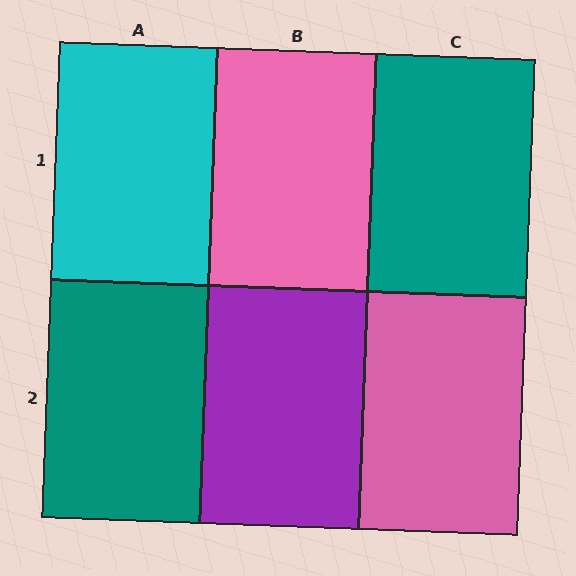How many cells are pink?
2 cells are pink.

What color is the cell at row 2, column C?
Pink.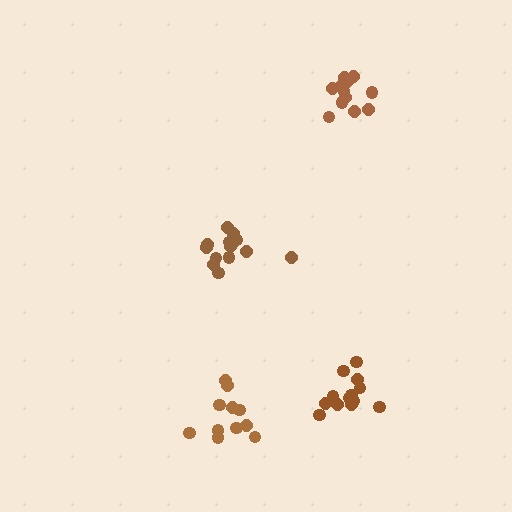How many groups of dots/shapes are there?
There are 4 groups.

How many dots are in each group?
Group 1: 11 dots, Group 2: 13 dots, Group 3: 14 dots, Group 4: 13 dots (51 total).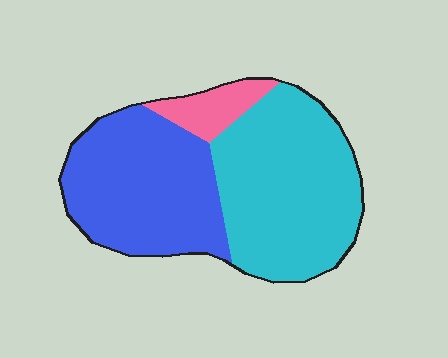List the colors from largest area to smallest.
From largest to smallest: cyan, blue, pink.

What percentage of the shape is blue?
Blue takes up between a third and a half of the shape.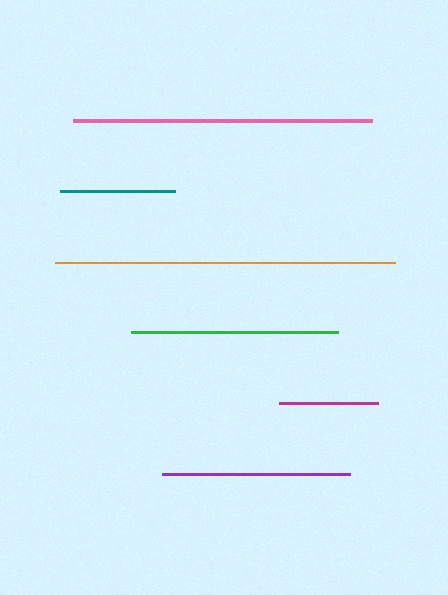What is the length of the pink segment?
The pink segment is approximately 299 pixels long.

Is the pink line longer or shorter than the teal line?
The pink line is longer than the teal line.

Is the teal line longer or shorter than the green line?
The green line is longer than the teal line.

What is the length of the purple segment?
The purple segment is approximately 188 pixels long.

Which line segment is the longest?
The orange line is the longest at approximately 340 pixels.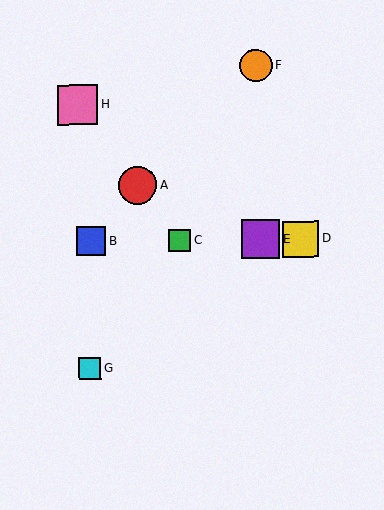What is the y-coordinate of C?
Object C is at y≈240.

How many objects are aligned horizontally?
4 objects (B, C, D, E) are aligned horizontally.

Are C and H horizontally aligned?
No, C is at y≈240 and H is at y≈105.